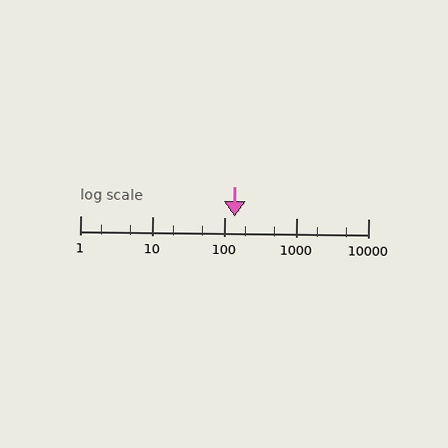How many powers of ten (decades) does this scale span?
The scale spans 4 decades, from 1 to 10000.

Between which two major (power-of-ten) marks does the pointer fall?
The pointer is between 100 and 1000.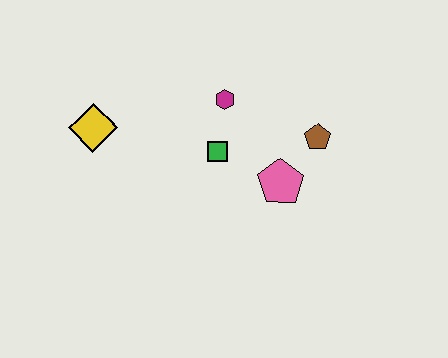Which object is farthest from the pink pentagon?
The yellow diamond is farthest from the pink pentagon.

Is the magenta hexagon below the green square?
No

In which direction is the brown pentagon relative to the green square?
The brown pentagon is to the right of the green square.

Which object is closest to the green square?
The magenta hexagon is closest to the green square.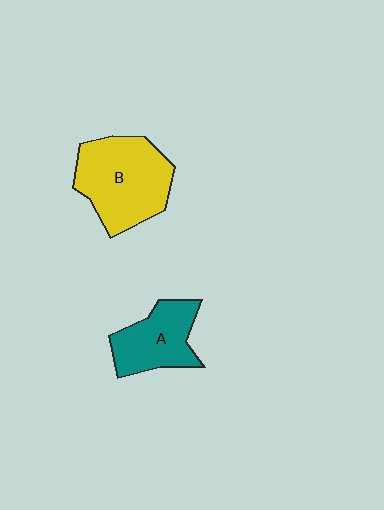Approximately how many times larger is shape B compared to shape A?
Approximately 1.5 times.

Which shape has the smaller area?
Shape A (teal).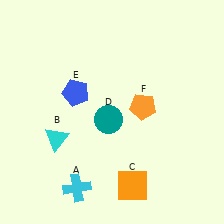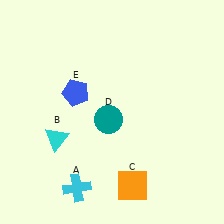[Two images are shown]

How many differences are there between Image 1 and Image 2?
There is 1 difference between the two images.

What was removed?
The orange pentagon (F) was removed in Image 2.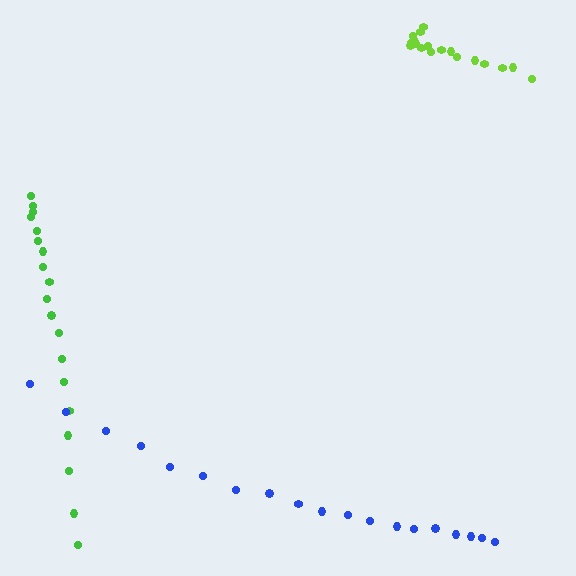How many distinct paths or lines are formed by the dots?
There are 3 distinct paths.